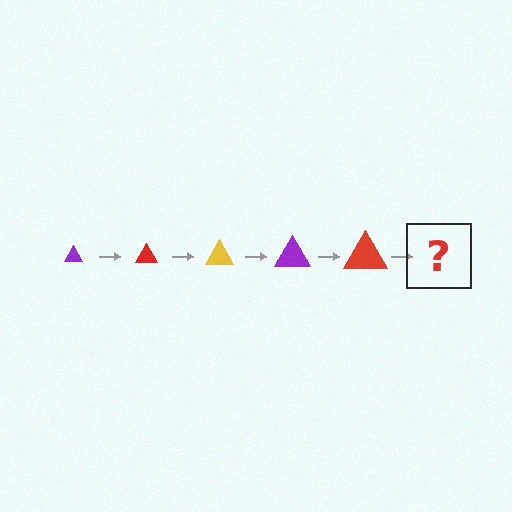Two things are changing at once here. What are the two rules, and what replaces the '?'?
The two rules are that the triangle grows larger each step and the color cycles through purple, red, and yellow. The '?' should be a yellow triangle, larger than the previous one.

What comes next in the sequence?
The next element should be a yellow triangle, larger than the previous one.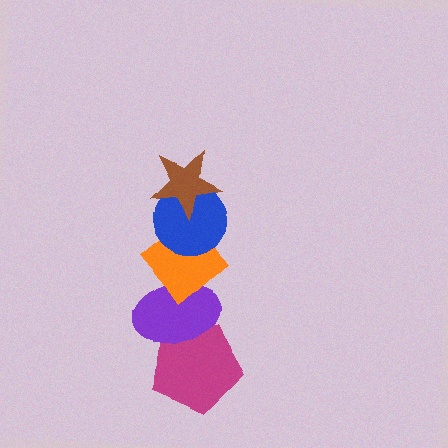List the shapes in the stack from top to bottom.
From top to bottom: the brown star, the blue circle, the orange diamond, the purple ellipse, the magenta pentagon.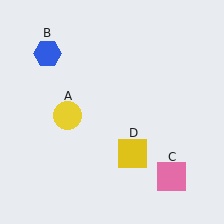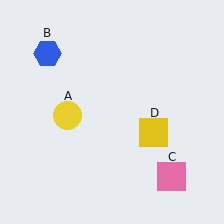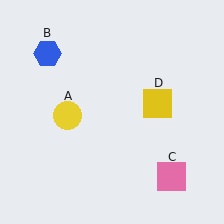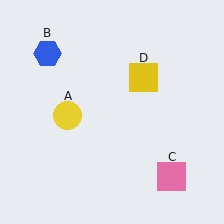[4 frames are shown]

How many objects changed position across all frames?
1 object changed position: yellow square (object D).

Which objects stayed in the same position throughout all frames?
Yellow circle (object A) and blue hexagon (object B) and pink square (object C) remained stationary.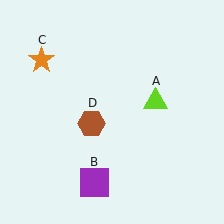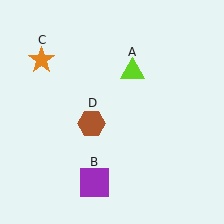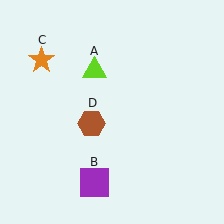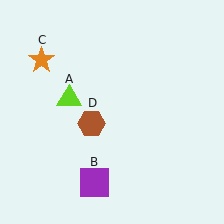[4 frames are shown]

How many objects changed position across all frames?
1 object changed position: lime triangle (object A).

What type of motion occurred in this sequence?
The lime triangle (object A) rotated counterclockwise around the center of the scene.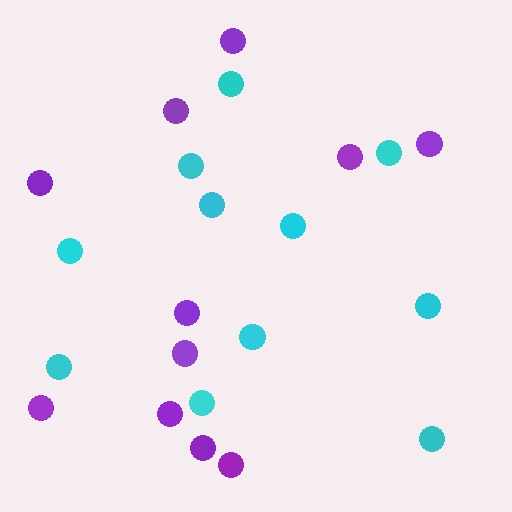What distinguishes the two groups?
There are 2 groups: one group of purple circles (11) and one group of cyan circles (11).